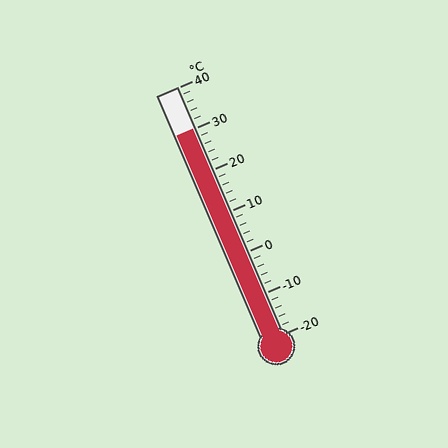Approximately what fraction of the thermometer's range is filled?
The thermometer is filled to approximately 85% of its range.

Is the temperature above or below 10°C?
The temperature is above 10°C.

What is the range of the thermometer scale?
The thermometer scale ranges from -20°C to 40°C.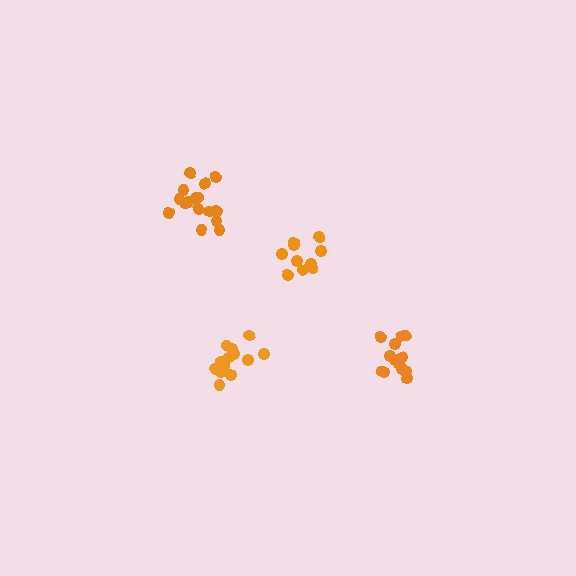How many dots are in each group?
Group 1: 13 dots, Group 2: 10 dots, Group 3: 13 dots, Group 4: 16 dots (52 total).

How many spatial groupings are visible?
There are 4 spatial groupings.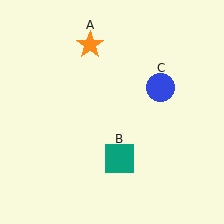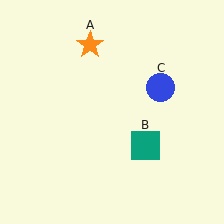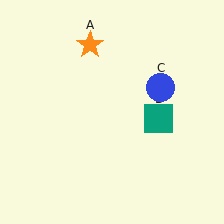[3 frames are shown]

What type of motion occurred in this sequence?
The teal square (object B) rotated counterclockwise around the center of the scene.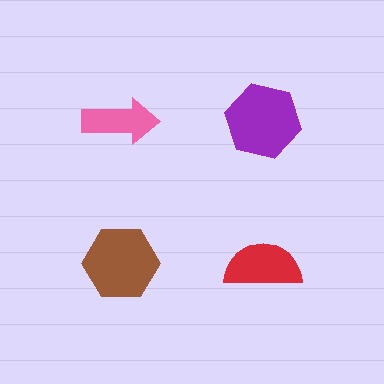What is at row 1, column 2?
A purple hexagon.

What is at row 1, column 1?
A pink arrow.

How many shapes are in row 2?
2 shapes.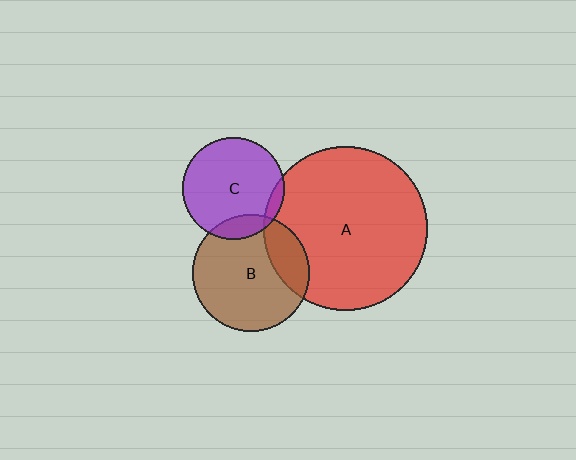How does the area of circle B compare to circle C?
Approximately 1.3 times.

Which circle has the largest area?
Circle A (red).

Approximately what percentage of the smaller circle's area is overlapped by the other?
Approximately 15%.